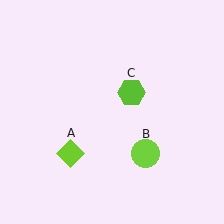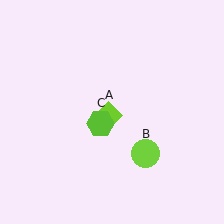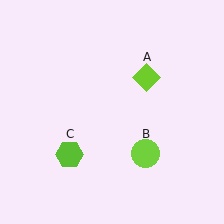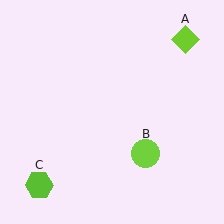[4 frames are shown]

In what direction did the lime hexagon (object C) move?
The lime hexagon (object C) moved down and to the left.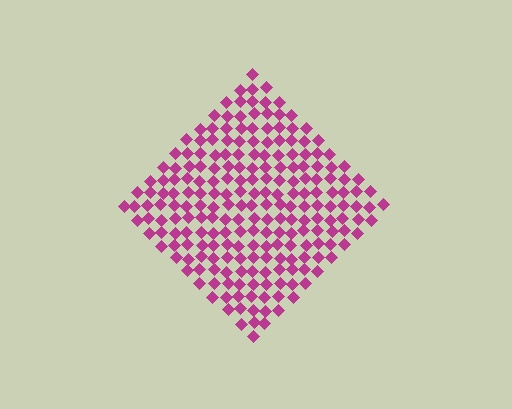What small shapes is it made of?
It is made of small diamonds.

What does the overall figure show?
The overall figure shows a diamond.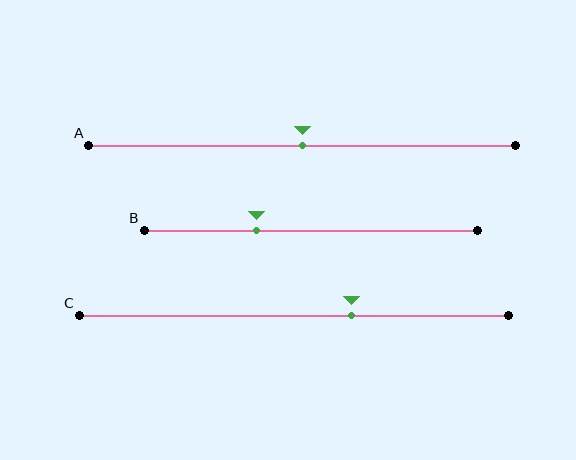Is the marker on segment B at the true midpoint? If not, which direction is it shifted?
No, the marker on segment B is shifted to the left by about 16% of the segment length.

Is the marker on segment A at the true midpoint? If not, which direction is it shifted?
Yes, the marker on segment A is at the true midpoint.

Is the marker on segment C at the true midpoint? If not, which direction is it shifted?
No, the marker on segment C is shifted to the right by about 13% of the segment length.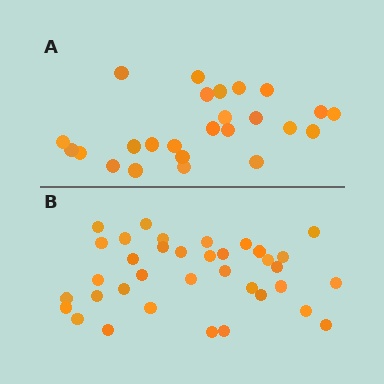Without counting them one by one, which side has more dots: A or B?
Region B (the bottom region) has more dots.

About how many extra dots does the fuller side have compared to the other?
Region B has roughly 12 or so more dots than region A.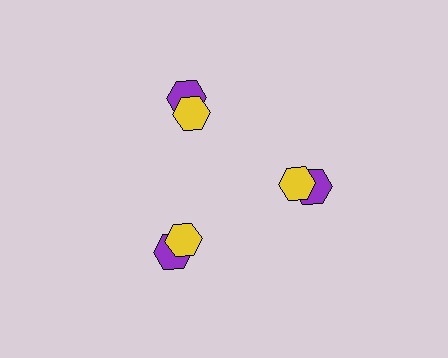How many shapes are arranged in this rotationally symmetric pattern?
There are 6 shapes, arranged in 3 groups of 2.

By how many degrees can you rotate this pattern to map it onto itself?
The pattern maps onto itself every 120 degrees of rotation.